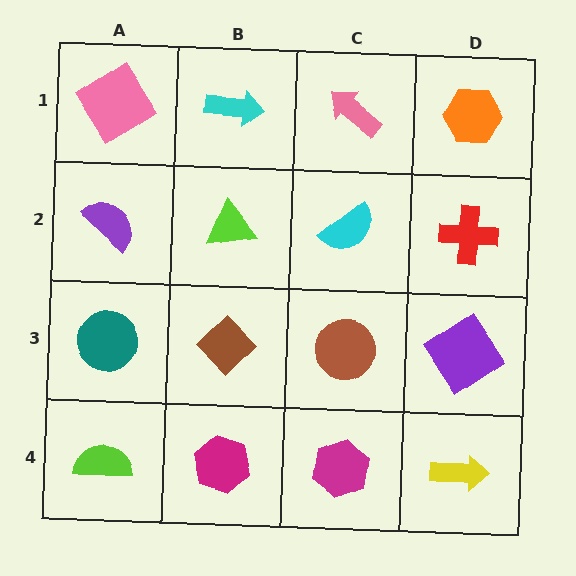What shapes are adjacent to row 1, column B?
A lime triangle (row 2, column B), a pink diamond (row 1, column A), a pink arrow (row 1, column C).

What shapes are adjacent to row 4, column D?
A purple diamond (row 3, column D), a magenta hexagon (row 4, column C).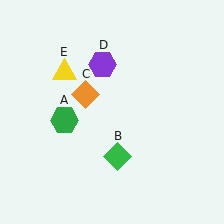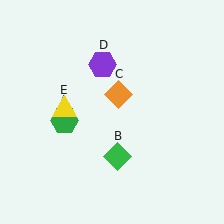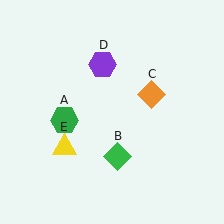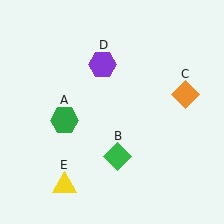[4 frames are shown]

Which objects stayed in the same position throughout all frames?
Green hexagon (object A) and green diamond (object B) and purple hexagon (object D) remained stationary.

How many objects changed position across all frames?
2 objects changed position: orange diamond (object C), yellow triangle (object E).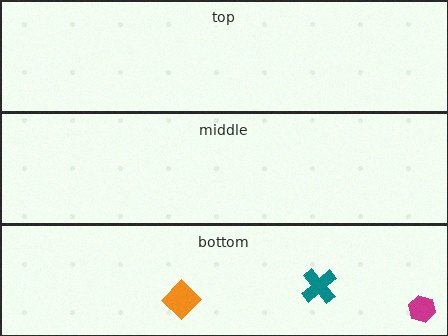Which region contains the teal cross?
The bottom region.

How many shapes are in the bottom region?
3.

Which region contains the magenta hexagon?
The bottom region.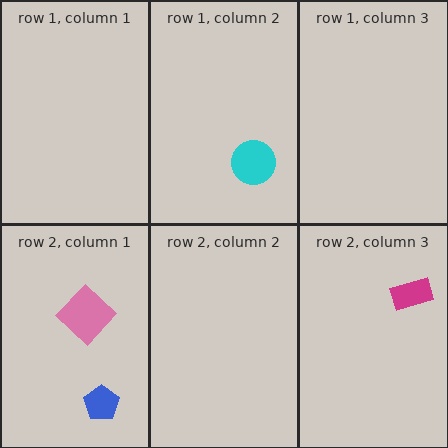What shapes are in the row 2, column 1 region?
The blue pentagon, the pink diamond.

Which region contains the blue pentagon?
The row 2, column 1 region.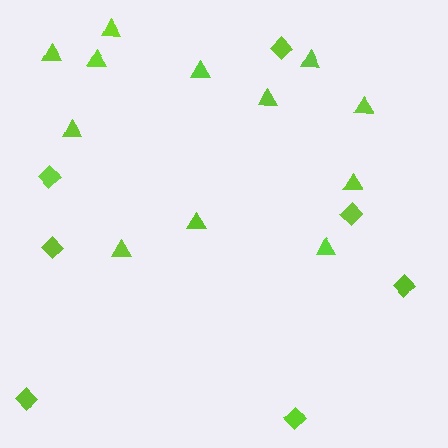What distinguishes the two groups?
There are 2 groups: one group of diamonds (7) and one group of triangles (12).